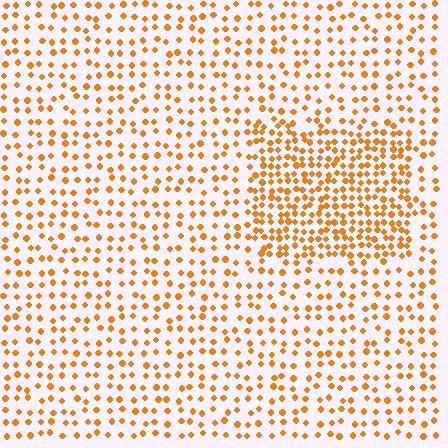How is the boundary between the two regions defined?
The boundary is defined by a change in element density (approximately 2.1x ratio). All elements are the same color, size, and shape.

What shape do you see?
I see a rectangle.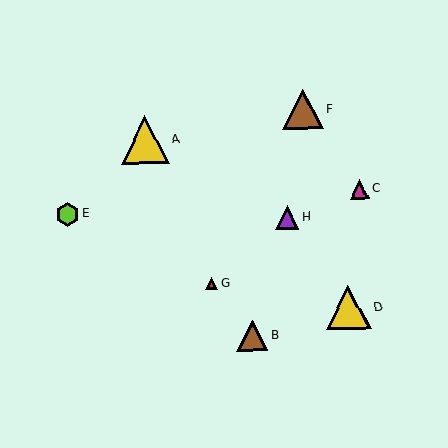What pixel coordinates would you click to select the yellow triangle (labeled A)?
Click at (145, 140) to select the yellow triangle A.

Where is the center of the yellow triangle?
The center of the yellow triangle is at (348, 308).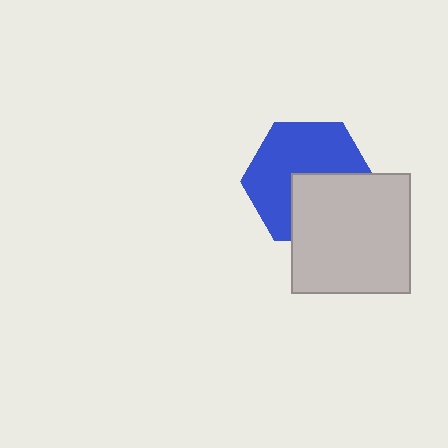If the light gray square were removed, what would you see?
You would see the complete blue hexagon.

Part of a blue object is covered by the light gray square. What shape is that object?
It is a hexagon.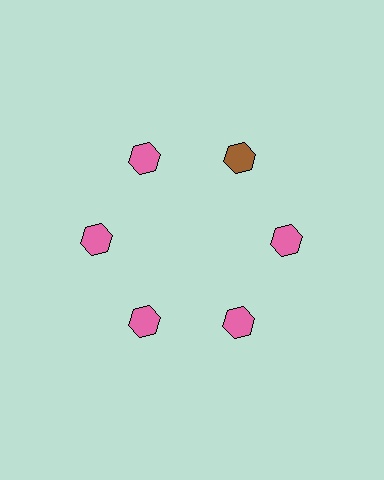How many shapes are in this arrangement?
There are 6 shapes arranged in a ring pattern.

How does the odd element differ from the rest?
It has a different color: brown instead of pink.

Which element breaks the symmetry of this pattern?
The brown hexagon at roughly the 1 o'clock position breaks the symmetry. All other shapes are pink hexagons.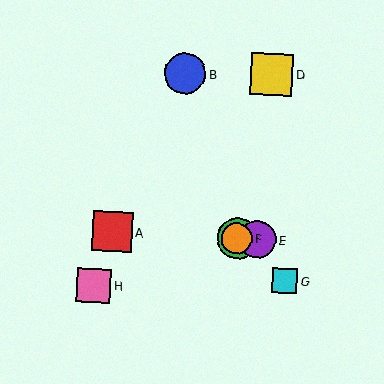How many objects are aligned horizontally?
4 objects (A, C, E, F) are aligned horizontally.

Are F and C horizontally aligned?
Yes, both are at y≈238.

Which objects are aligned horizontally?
Objects A, C, E, F are aligned horizontally.